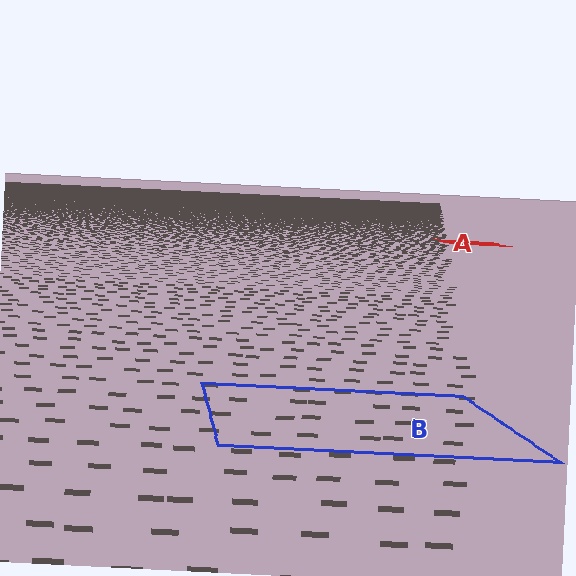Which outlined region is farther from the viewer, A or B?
Region A is farther from the viewer — the texture elements inside it appear smaller and more densely packed.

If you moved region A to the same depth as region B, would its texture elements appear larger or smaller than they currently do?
They would appear larger. At a closer depth, the same texture elements are projected at a bigger on-screen size.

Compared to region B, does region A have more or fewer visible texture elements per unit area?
Region A has more texture elements per unit area — they are packed more densely because it is farther away.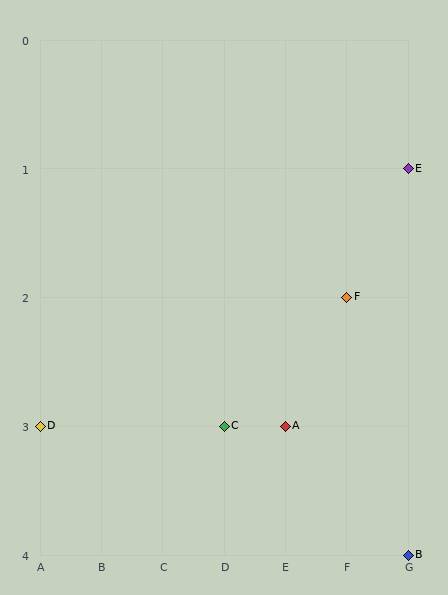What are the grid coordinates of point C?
Point C is at grid coordinates (D, 3).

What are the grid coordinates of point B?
Point B is at grid coordinates (G, 4).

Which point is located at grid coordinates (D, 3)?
Point C is at (D, 3).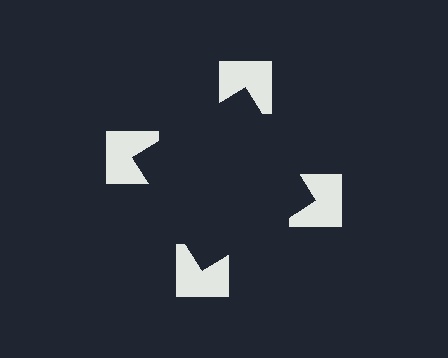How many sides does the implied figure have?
4 sides.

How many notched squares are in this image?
There are 4 — one at each vertex of the illusory square.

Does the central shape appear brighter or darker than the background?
It typically appears slightly darker than the background, even though no actual brightness change is drawn.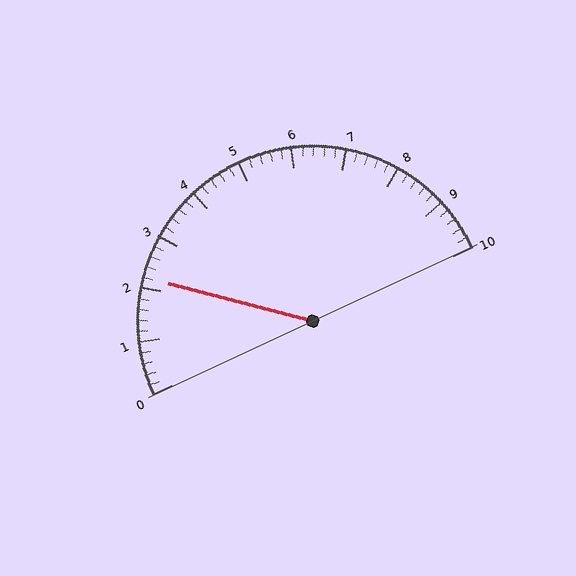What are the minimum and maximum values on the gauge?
The gauge ranges from 0 to 10.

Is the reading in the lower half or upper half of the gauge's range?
The reading is in the lower half of the range (0 to 10).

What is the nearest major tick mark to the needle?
The nearest major tick mark is 2.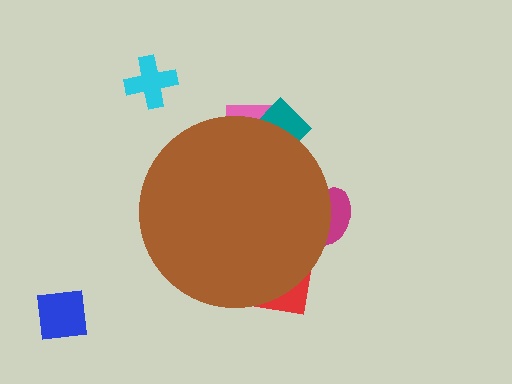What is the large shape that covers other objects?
A brown circle.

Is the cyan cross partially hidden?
No, the cyan cross is fully visible.